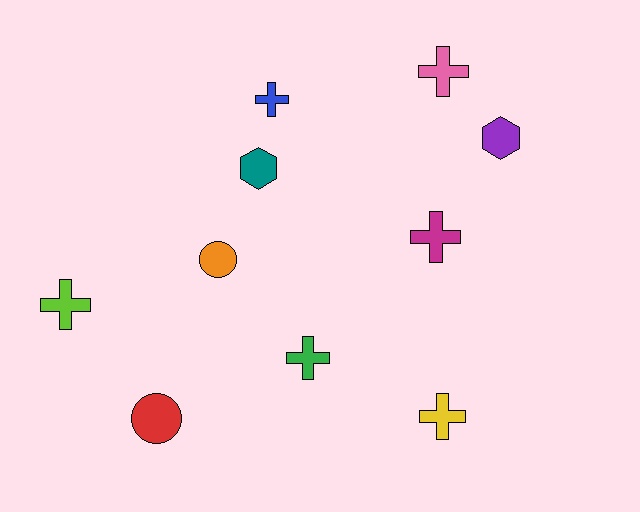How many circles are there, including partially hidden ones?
There are 2 circles.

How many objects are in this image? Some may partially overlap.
There are 10 objects.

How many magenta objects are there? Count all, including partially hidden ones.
There is 1 magenta object.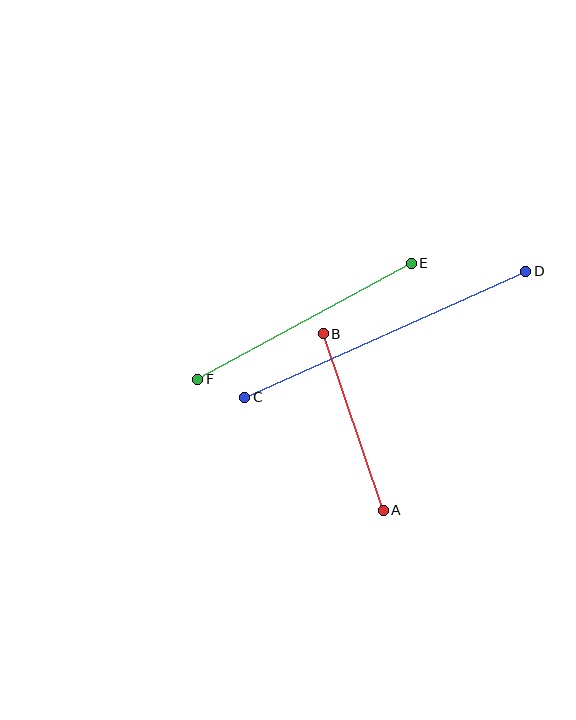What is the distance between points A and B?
The distance is approximately 187 pixels.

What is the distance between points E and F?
The distance is approximately 243 pixels.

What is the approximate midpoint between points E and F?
The midpoint is at approximately (304, 321) pixels.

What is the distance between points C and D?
The distance is approximately 308 pixels.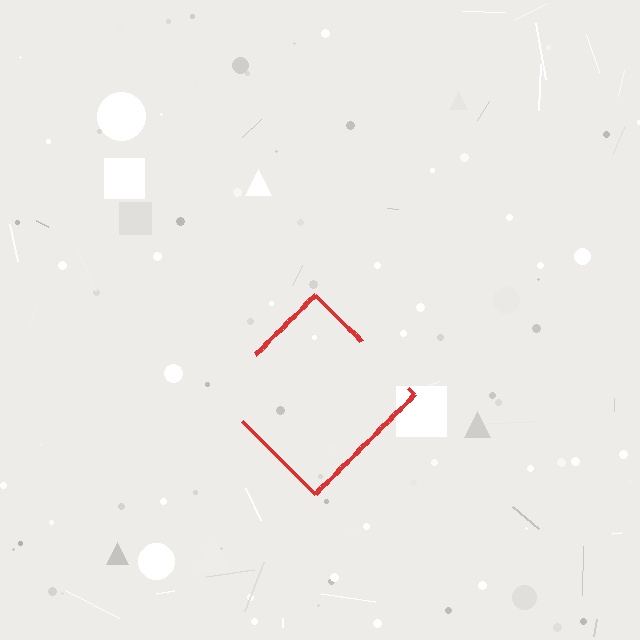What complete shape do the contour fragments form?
The contour fragments form a diamond.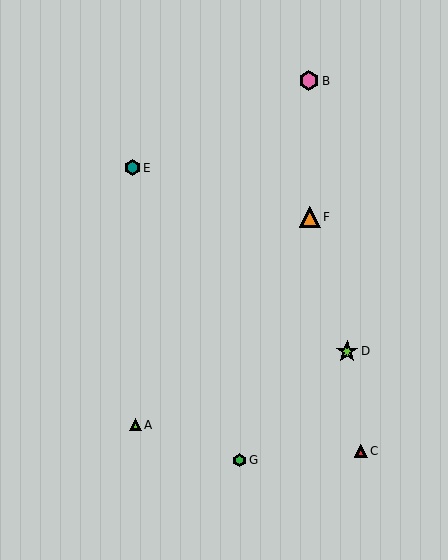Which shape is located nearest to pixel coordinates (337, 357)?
The lime star (labeled D) at (347, 351) is nearest to that location.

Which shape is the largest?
The lime star (labeled D) is the largest.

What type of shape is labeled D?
Shape D is a lime star.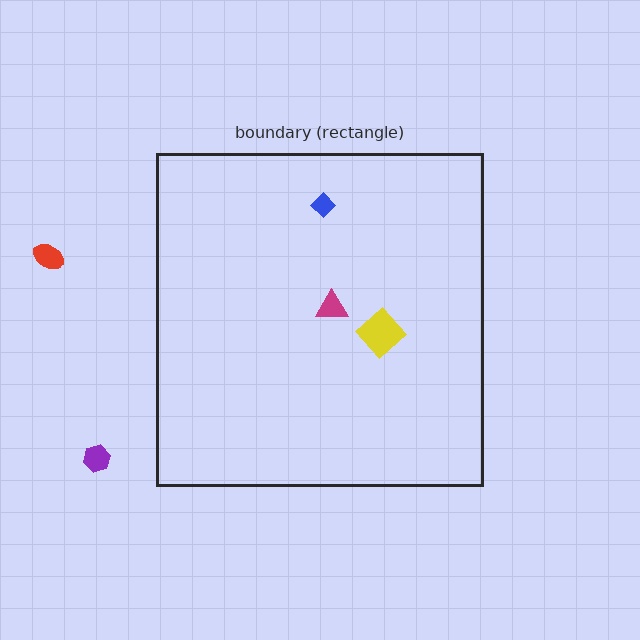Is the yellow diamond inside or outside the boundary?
Inside.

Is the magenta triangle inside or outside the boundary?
Inside.